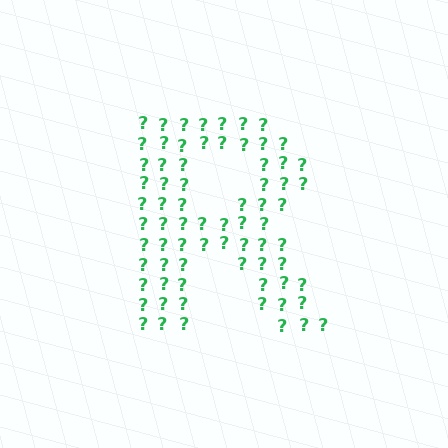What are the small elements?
The small elements are question marks.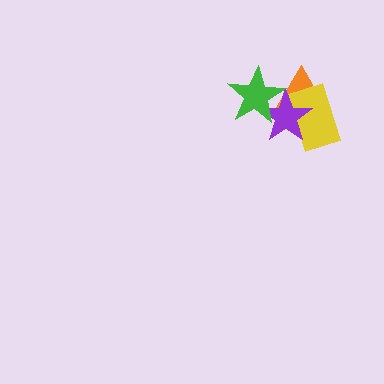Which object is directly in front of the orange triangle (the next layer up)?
The yellow rectangle is directly in front of the orange triangle.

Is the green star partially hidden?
No, no other shape covers it.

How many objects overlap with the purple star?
3 objects overlap with the purple star.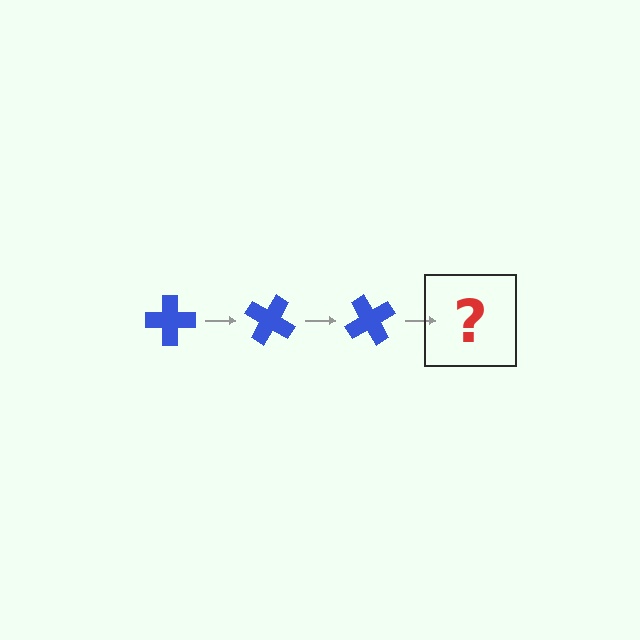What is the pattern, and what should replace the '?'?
The pattern is that the cross rotates 30 degrees each step. The '?' should be a blue cross rotated 90 degrees.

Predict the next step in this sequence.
The next step is a blue cross rotated 90 degrees.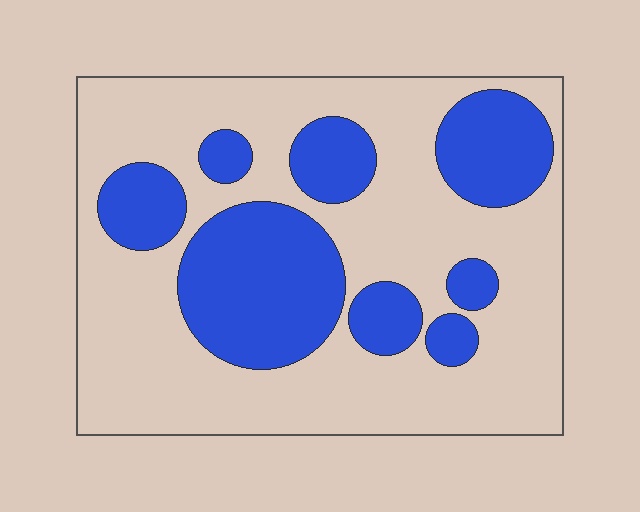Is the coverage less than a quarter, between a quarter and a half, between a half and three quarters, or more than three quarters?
Between a quarter and a half.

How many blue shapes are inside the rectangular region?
8.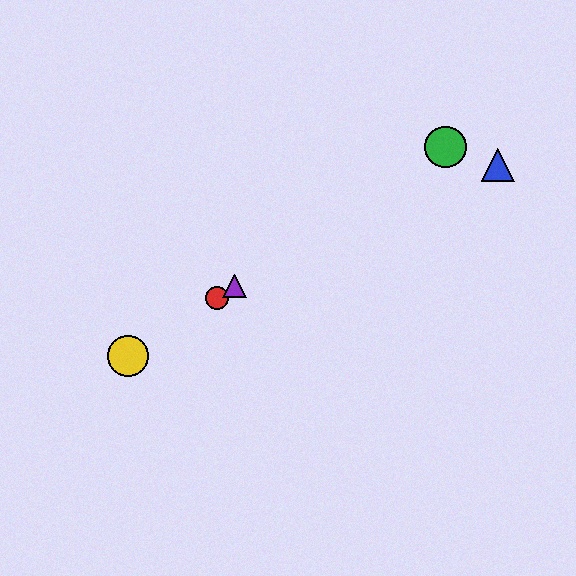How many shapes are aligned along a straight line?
4 shapes (the red circle, the green circle, the yellow circle, the purple triangle) are aligned along a straight line.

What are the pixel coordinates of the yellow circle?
The yellow circle is at (128, 356).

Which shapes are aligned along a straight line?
The red circle, the green circle, the yellow circle, the purple triangle are aligned along a straight line.